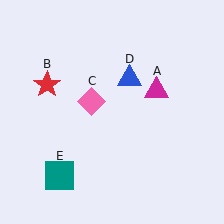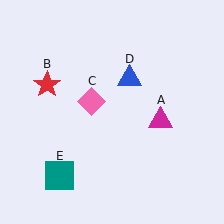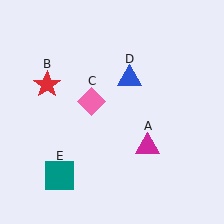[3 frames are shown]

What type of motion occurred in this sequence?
The magenta triangle (object A) rotated clockwise around the center of the scene.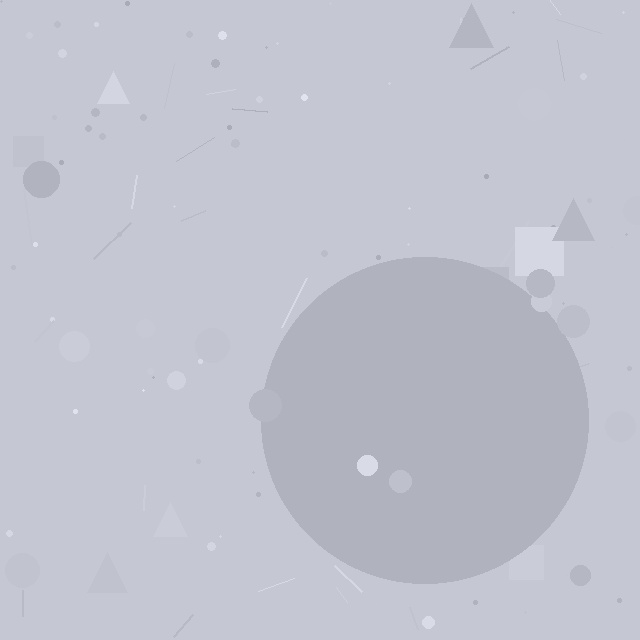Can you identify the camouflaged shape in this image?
The camouflaged shape is a circle.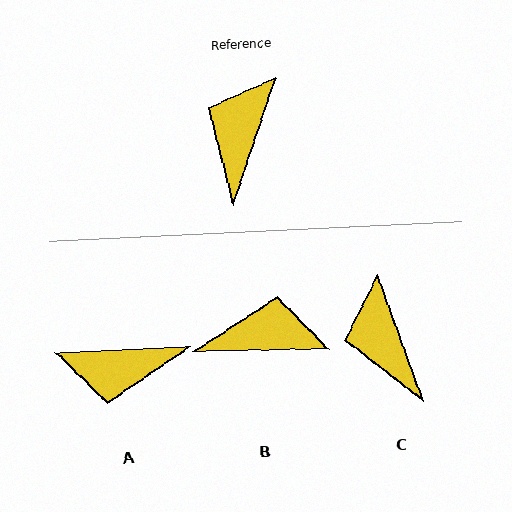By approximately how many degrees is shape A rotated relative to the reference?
Approximately 111 degrees counter-clockwise.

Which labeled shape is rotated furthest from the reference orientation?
A, about 111 degrees away.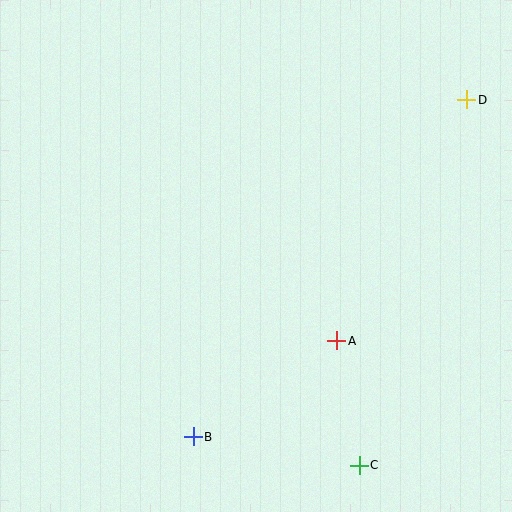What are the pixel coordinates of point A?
Point A is at (337, 341).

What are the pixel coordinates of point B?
Point B is at (193, 437).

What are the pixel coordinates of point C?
Point C is at (359, 465).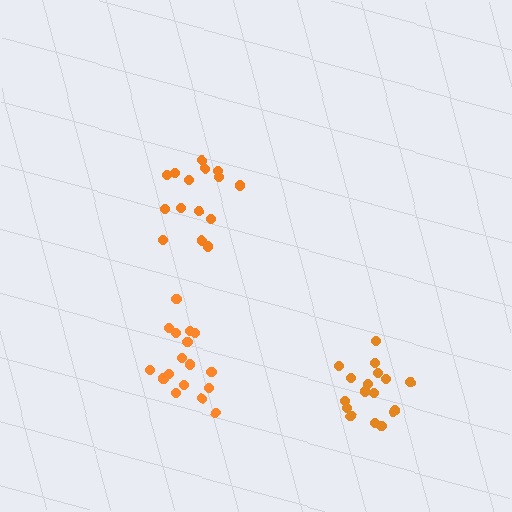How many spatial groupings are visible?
There are 3 spatial groupings.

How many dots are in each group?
Group 1: 15 dots, Group 2: 17 dots, Group 3: 17 dots (49 total).